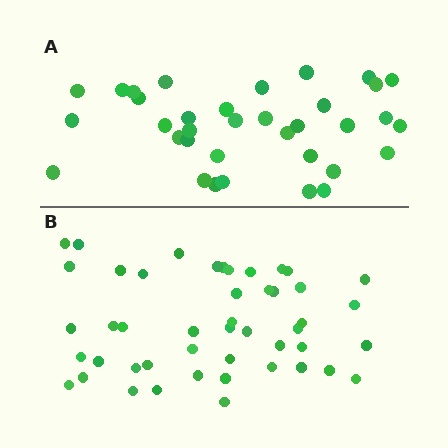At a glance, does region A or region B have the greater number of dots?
Region B (the bottom region) has more dots.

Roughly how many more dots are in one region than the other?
Region B has roughly 12 or so more dots than region A.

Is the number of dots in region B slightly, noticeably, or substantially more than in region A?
Region B has noticeably more, but not dramatically so. The ratio is roughly 1.3 to 1.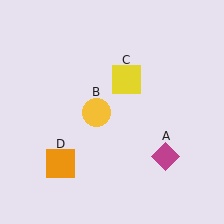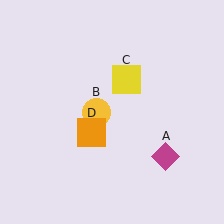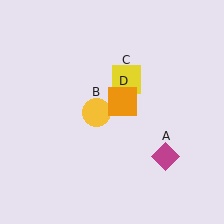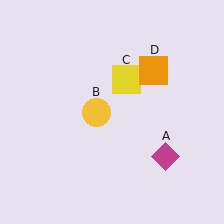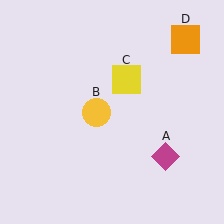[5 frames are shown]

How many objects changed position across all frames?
1 object changed position: orange square (object D).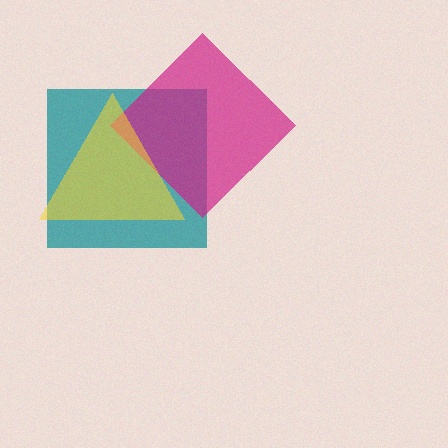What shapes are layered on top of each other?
The layered shapes are: a teal square, a magenta diamond, a yellow triangle.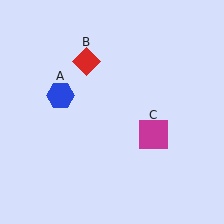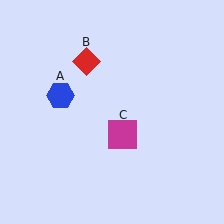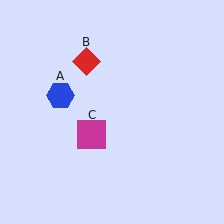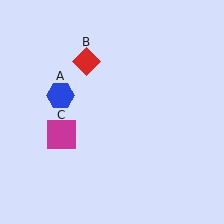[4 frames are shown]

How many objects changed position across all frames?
1 object changed position: magenta square (object C).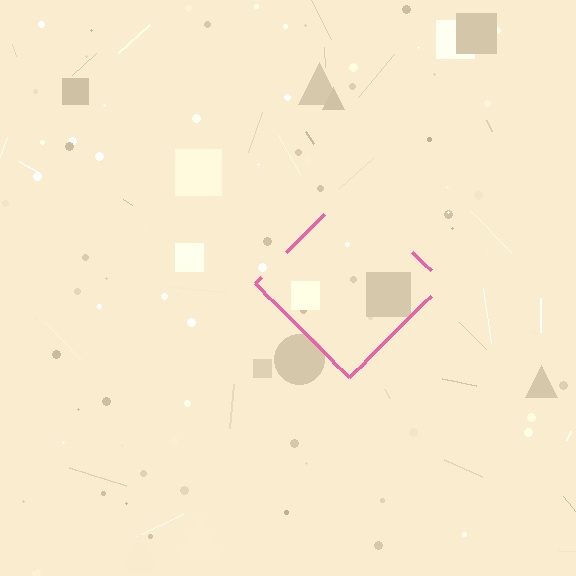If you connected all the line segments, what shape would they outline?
They would outline a diamond.